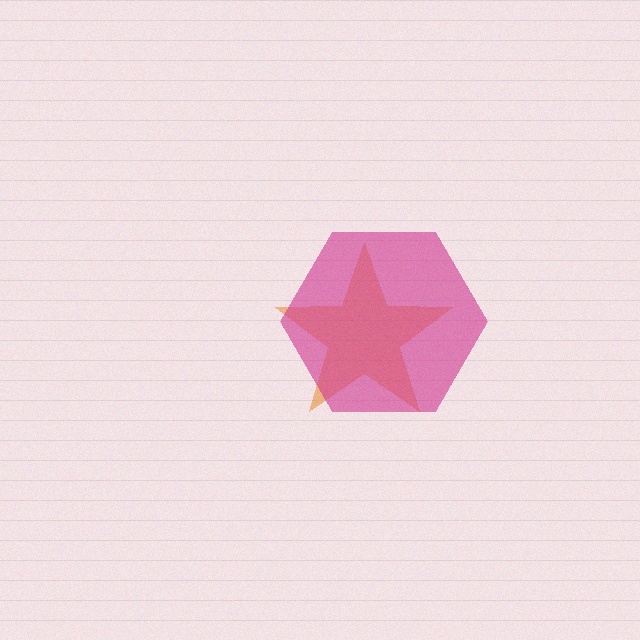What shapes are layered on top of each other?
The layered shapes are: an orange star, a magenta hexagon.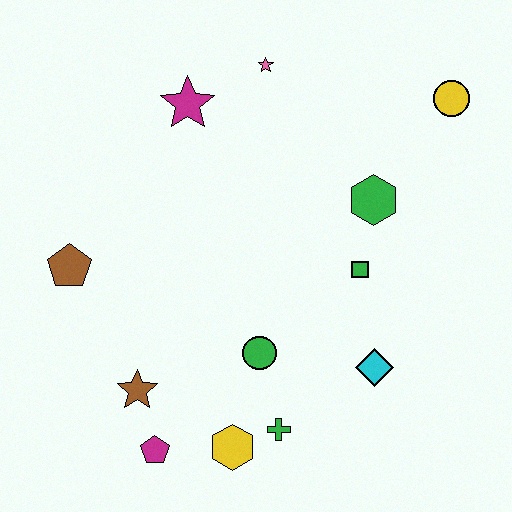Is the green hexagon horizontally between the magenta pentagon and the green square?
No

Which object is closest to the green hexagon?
The green square is closest to the green hexagon.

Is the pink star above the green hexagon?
Yes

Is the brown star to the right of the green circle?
No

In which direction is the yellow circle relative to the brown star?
The yellow circle is to the right of the brown star.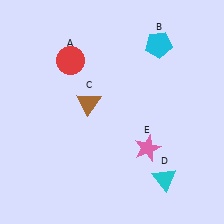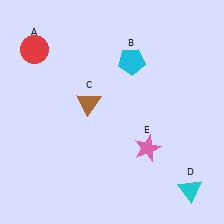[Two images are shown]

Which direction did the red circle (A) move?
The red circle (A) moved left.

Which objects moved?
The objects that moved are: the red circle (A), the cyan pentagon (B), the cyan triangle (D).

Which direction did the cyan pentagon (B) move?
The cyan pentagon (B) moved left.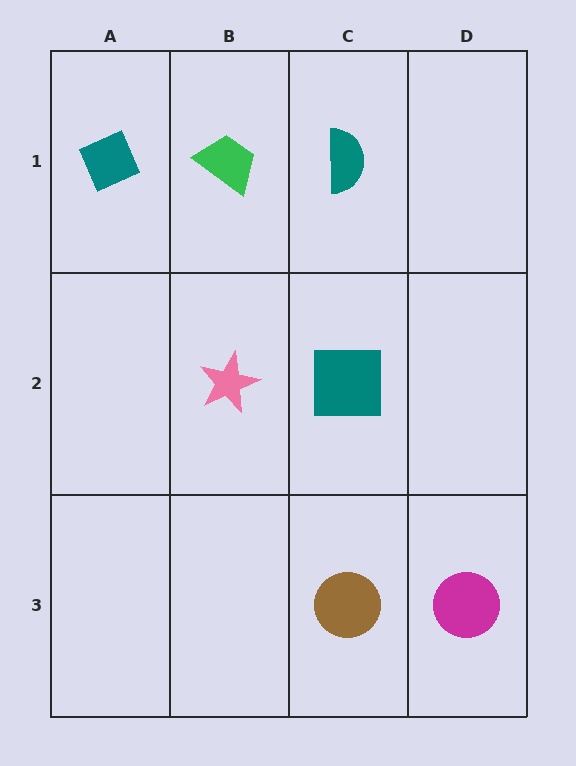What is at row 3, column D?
A magenta circle.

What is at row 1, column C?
A teal semicircle.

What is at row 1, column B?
A green trapezoid.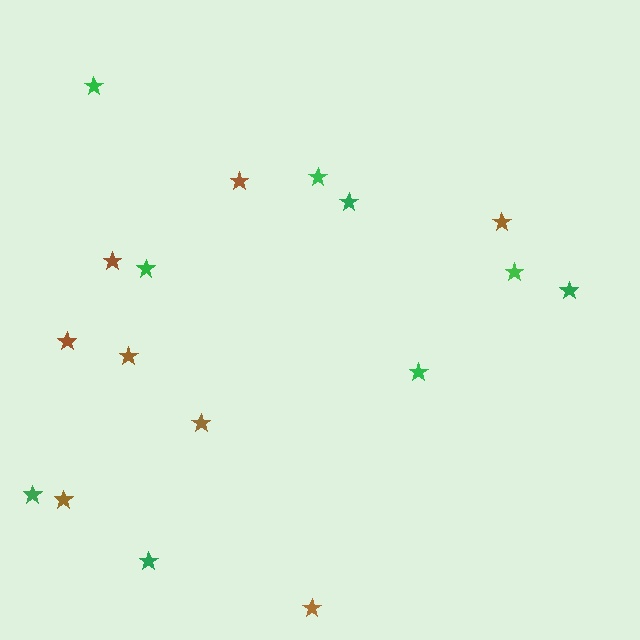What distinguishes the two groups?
There are 2 groups: one group of green stars (9) and one group of brown stars (8).